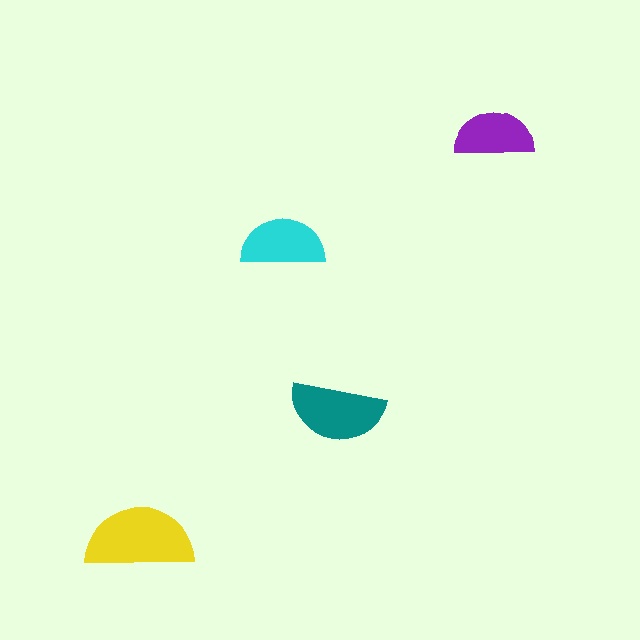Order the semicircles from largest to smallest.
the yellow one, the teal one, the cyan one, the purple one.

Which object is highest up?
The purple semicircle is topmost.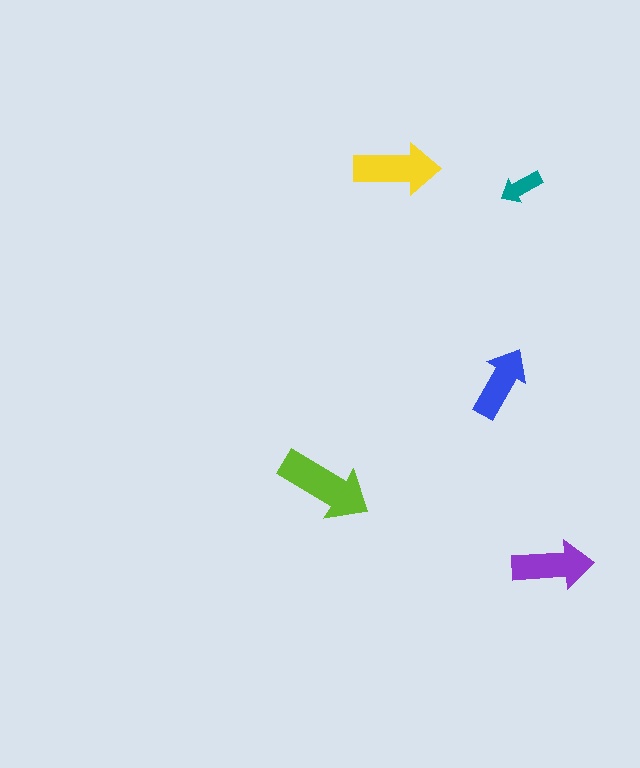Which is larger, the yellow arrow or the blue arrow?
The yellow one.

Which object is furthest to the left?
The lime arrow is leftmost.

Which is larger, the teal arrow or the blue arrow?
The blue one.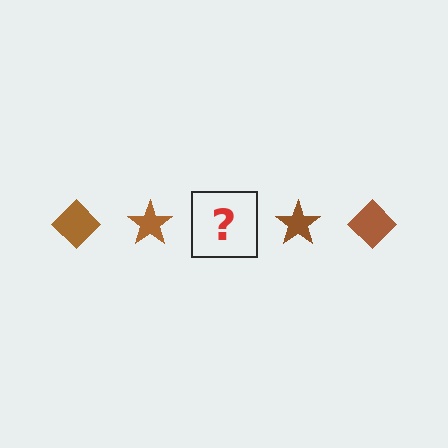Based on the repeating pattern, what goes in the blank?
The blank should be a brown diamond.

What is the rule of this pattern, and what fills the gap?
The rule is that the pattern cycles through diamond, star shapes in brown. The gap should be filled with a brown diamond.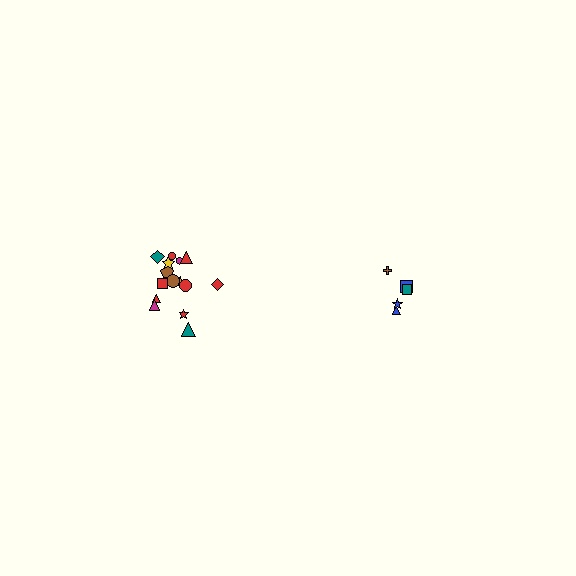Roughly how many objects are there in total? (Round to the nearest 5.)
Roughly 20 objects in total.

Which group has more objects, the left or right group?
The left group.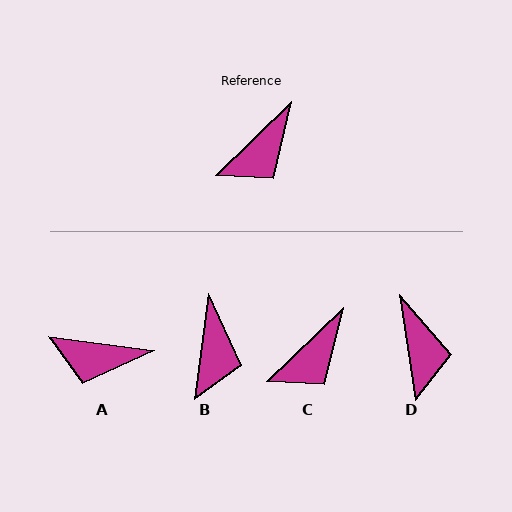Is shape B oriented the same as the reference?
No, it is off by about 38 degrees.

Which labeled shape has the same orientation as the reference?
C.